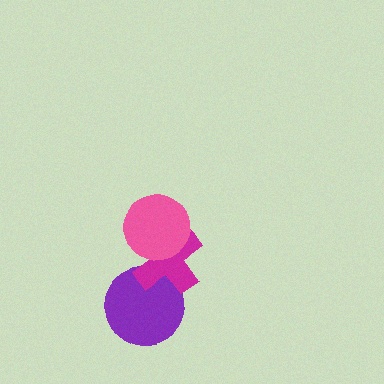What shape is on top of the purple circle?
The magenta cross is on top of the purple circle.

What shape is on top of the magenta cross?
The pink circle is on top of the magenta cross.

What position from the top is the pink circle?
The pink circle is 1st from the top.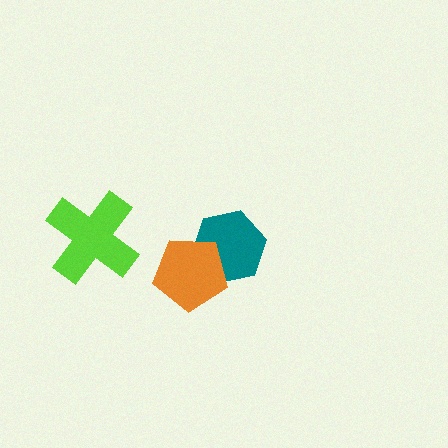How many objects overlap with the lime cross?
0 objects overlap with the lime cross.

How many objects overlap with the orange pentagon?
1 object overlaps with the orange pentagon.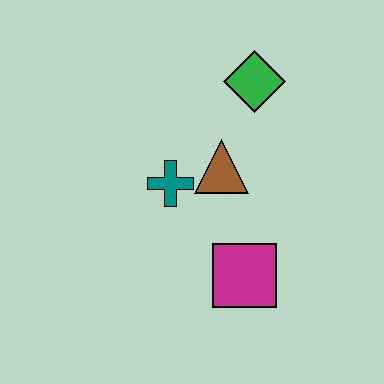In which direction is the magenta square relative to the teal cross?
The magenta square is below the teal cross.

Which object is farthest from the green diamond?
The magenta square is farthest from the green diamond.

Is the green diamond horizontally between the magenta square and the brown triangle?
No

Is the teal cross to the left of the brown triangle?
Yes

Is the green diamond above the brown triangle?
Yes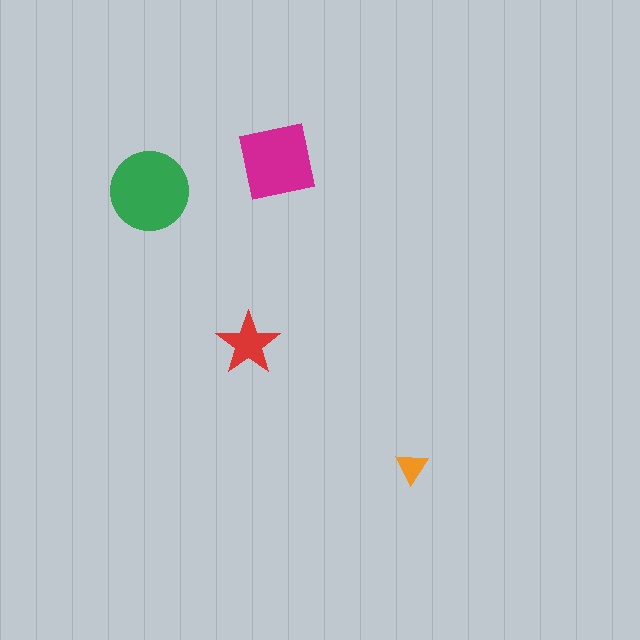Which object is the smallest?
The orange triangle.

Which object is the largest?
The green circle.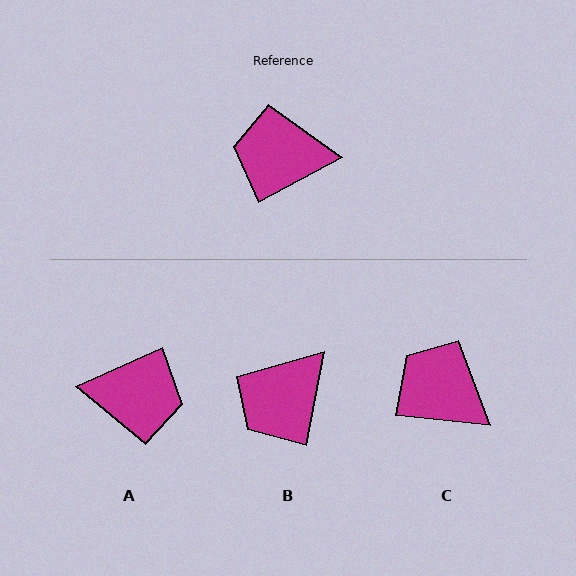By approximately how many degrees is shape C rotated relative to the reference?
Approximately 34 degrees clockwise.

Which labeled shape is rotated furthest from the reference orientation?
A, about 176 degrees away.